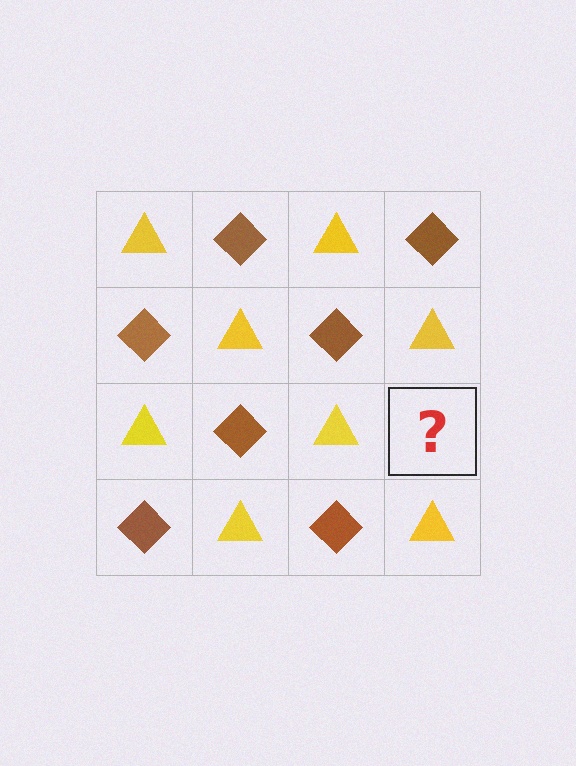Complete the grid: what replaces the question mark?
The question mark should be replaced with a brown diamond.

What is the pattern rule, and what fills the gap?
The rule is that it alternates yellow triangle and brown diamond in a checkerboard pattern. The gap should be filled with a brown diamond.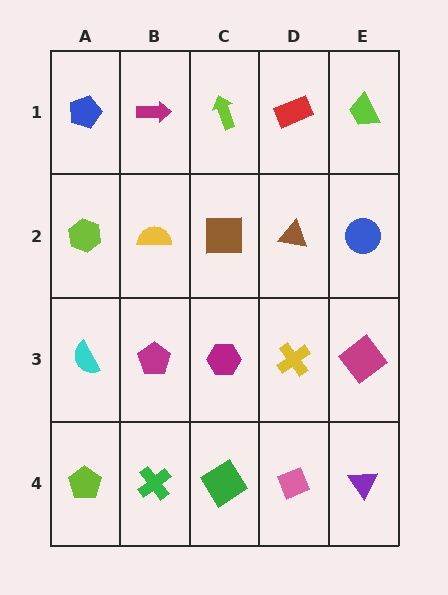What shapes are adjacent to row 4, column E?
A magenta diamond (row 3, column E), a pink diamond (row 4, column D).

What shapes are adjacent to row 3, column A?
A lime hexagon (row 2, column A), a lime pentagon (row 4, column A), a magenta pentagon (row 3, column B).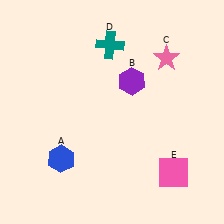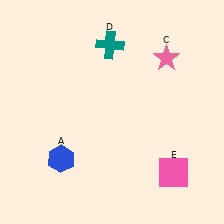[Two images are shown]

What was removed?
The purple hexagon (B) was removed in Image 2.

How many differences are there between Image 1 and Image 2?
There is 1 difference between the two images.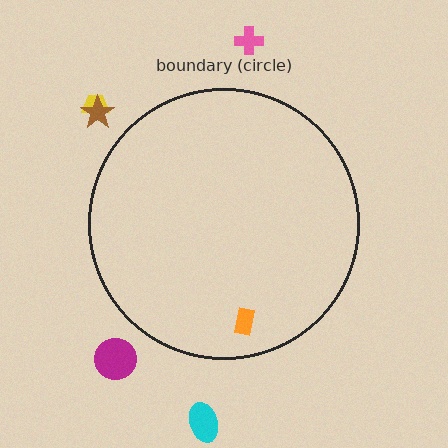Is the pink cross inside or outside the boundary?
Outside.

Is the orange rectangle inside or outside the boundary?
Inside.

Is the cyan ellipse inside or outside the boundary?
Outside.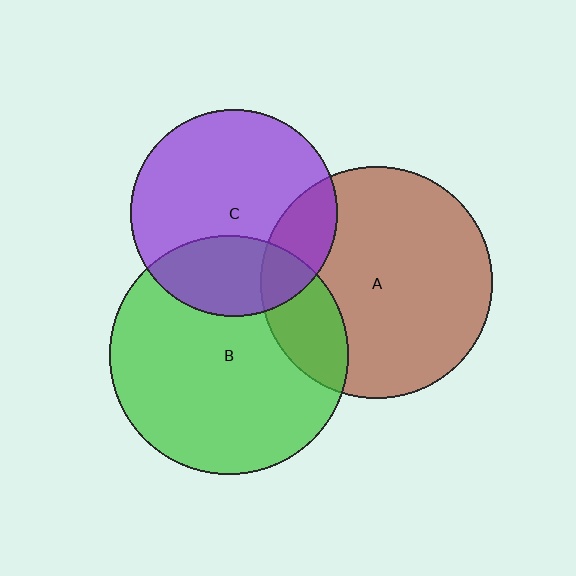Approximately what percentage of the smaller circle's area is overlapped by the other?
Approximately 20%.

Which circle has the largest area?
Circle B (green).